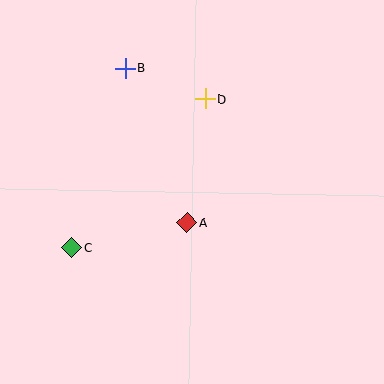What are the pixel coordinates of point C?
Point C is at (72, 247).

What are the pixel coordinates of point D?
Point D is at (205, 99).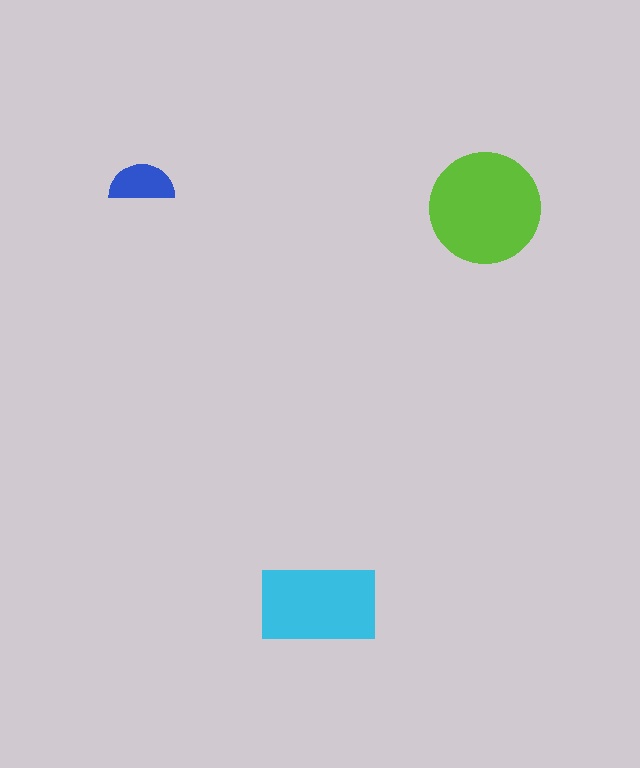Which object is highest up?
The blue semicircle is topmost.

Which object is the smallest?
The blue semicircle.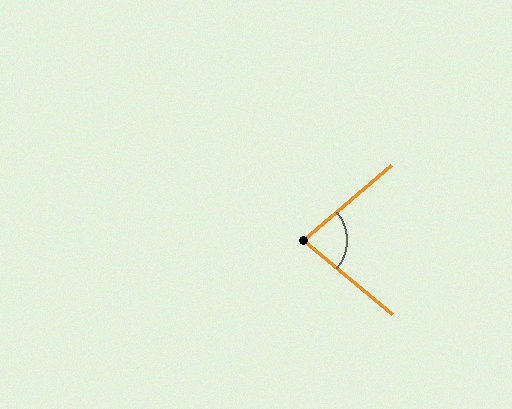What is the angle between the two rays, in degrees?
Approximately 80 degrees.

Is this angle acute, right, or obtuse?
It is acute.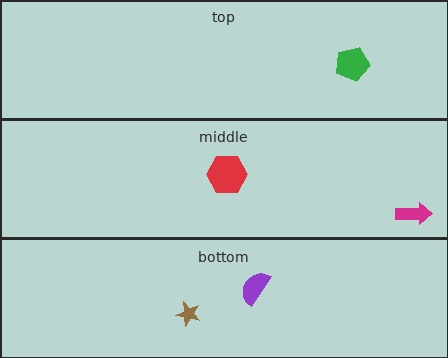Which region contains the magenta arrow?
The middle region.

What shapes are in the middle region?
The magenta arrow, the red hexagon.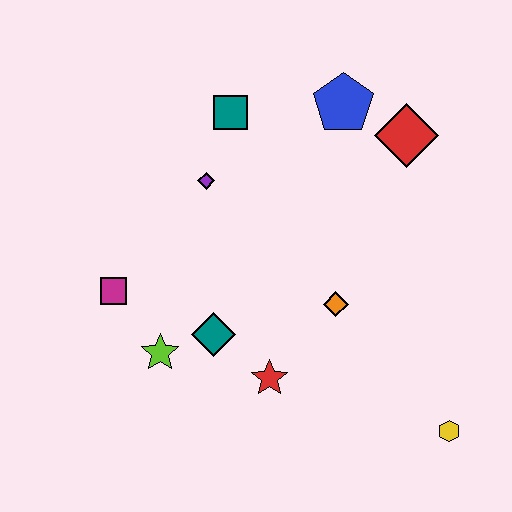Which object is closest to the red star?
The teal diamond is closest to the red star.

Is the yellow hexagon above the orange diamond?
No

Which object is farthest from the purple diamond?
The yellow hexagon is farthest from the purple diamond.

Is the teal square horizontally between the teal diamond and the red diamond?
Yes